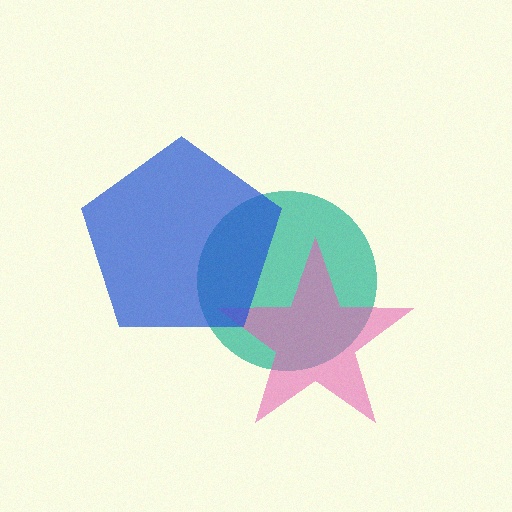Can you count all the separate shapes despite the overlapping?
Yes, there are 3 separate shapes.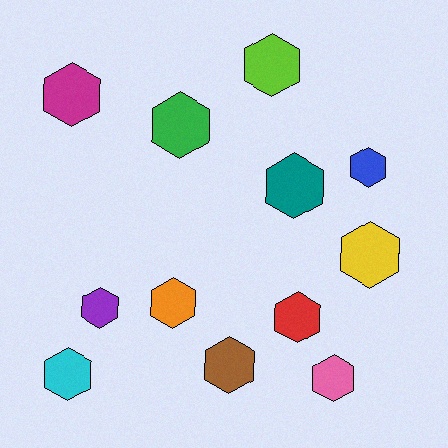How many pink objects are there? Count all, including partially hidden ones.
There is 1 pink object.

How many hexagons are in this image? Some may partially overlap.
There are 12 hexagons.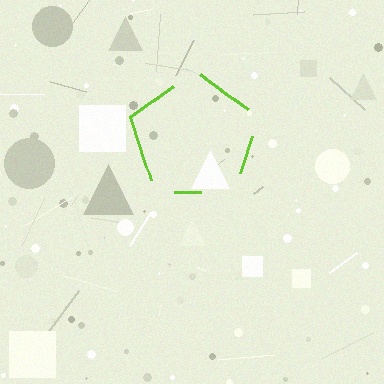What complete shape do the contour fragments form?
The contour fragments form a pentagon.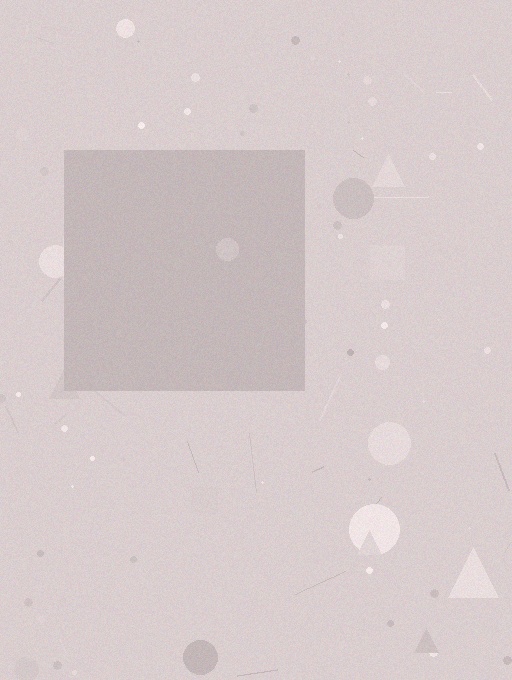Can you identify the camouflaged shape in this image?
The camouflaged shape is a square.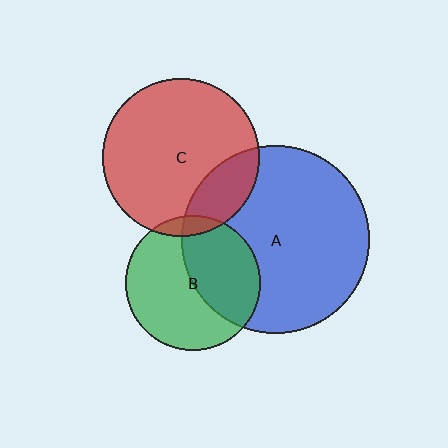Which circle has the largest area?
Circle A (blue).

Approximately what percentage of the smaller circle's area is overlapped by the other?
Approximately 45%.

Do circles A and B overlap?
Yes.